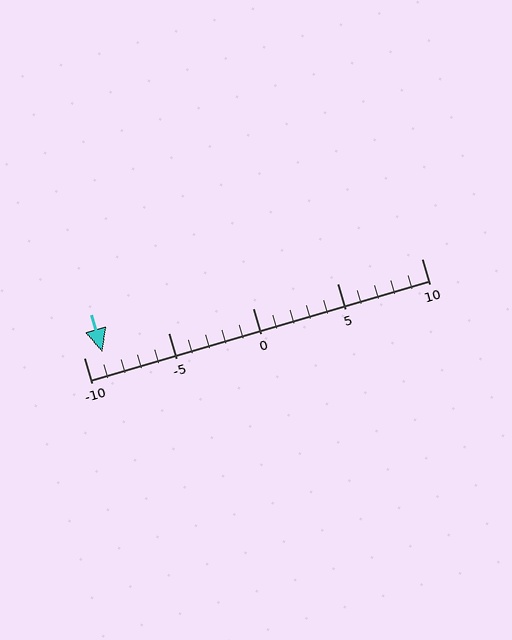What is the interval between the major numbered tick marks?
The major tick marks are spaced 5 units apart.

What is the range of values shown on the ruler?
The ruler shows values from -10 to 10.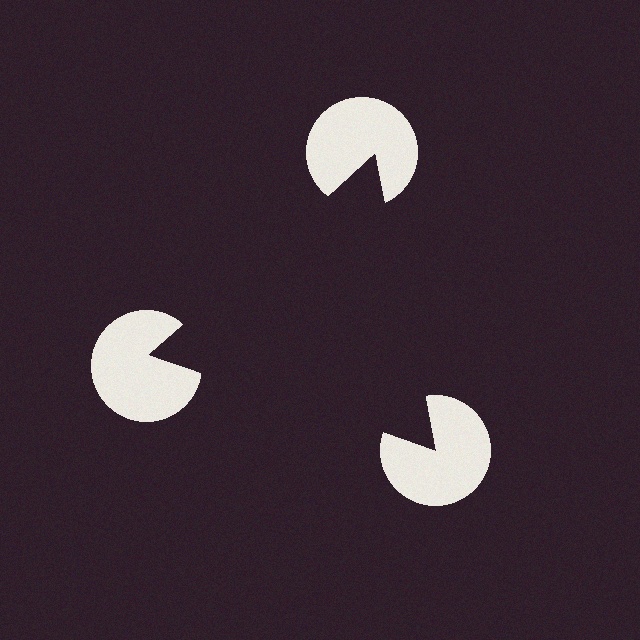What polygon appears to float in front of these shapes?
An illusory triangle — its edges are inferred from the aligned wedge cuts in the pac-man discs, not physically drawn.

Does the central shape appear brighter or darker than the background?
It typically appears slightly darker than the background, even though no actual brightness change is drawn.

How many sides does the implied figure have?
3 sides.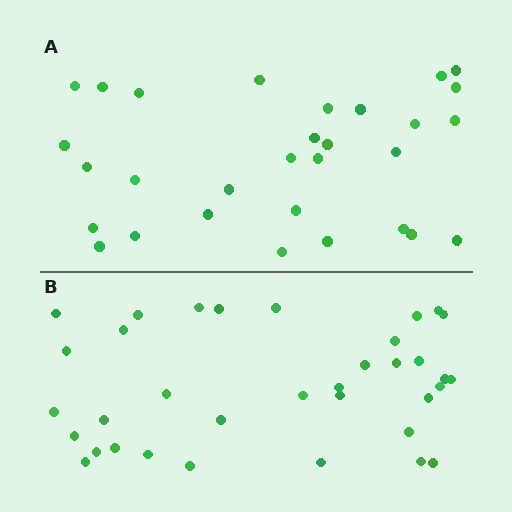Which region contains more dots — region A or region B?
Region B (the bottom region) has more dots.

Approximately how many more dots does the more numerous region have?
Region B has about 5 more dots than region A.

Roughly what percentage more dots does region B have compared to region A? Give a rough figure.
About 15% more.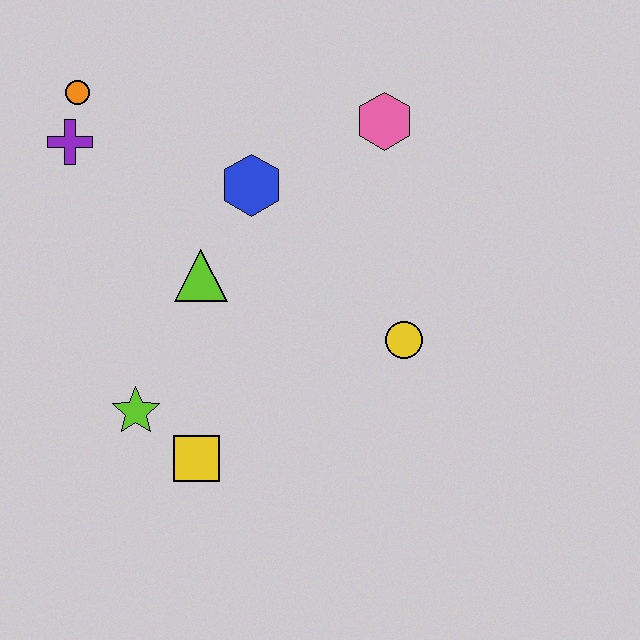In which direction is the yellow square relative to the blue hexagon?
The yellow square is below the blue hexagon.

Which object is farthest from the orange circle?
The yellow circle is farthest from the orange circle.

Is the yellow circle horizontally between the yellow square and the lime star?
No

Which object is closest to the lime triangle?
The blue hexagon is closest to the lime triangle.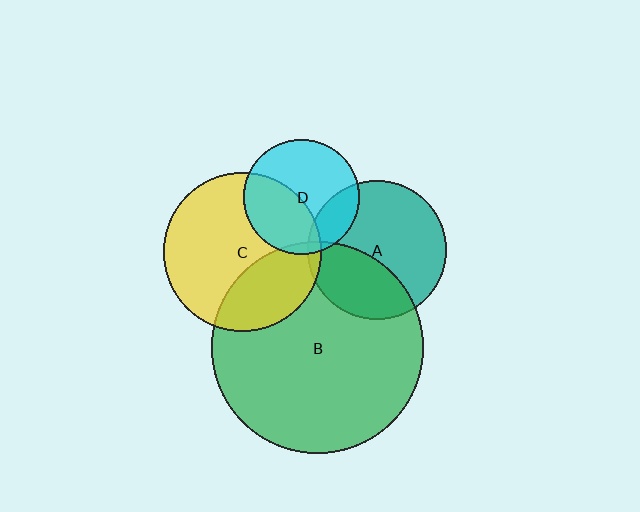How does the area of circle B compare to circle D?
Approximately 3.4 times.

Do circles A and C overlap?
Yes.